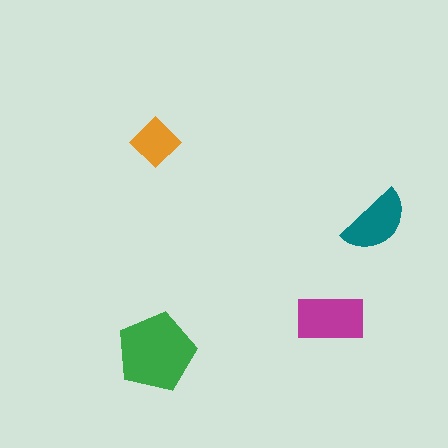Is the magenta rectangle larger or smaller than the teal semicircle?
Larger.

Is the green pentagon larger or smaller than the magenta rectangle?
Larger.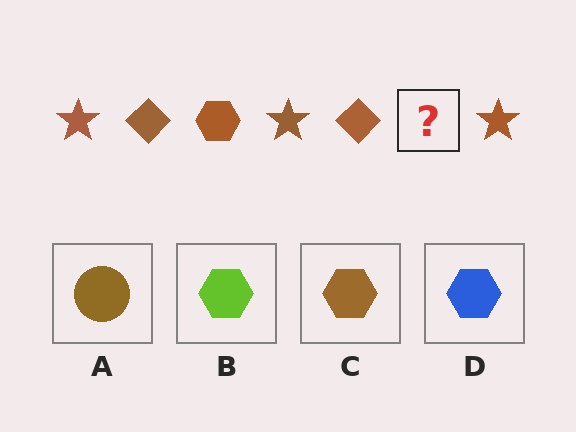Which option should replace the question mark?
Option C.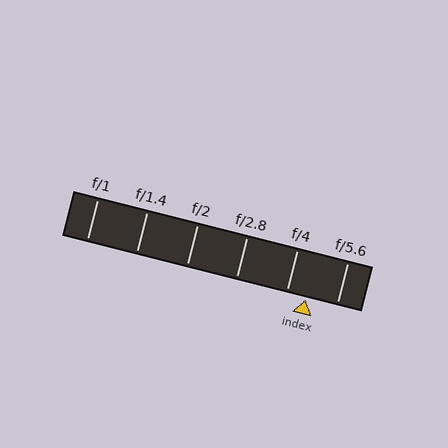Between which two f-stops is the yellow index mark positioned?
The index mark is between f/4 and f/5.6.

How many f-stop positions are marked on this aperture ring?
There are 6 f-stop positions marked.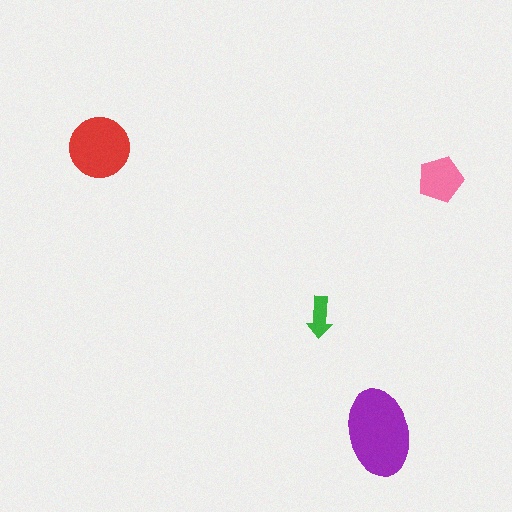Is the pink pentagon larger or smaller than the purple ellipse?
Smaller.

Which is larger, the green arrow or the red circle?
The red circle.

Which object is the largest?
The purple ellipse.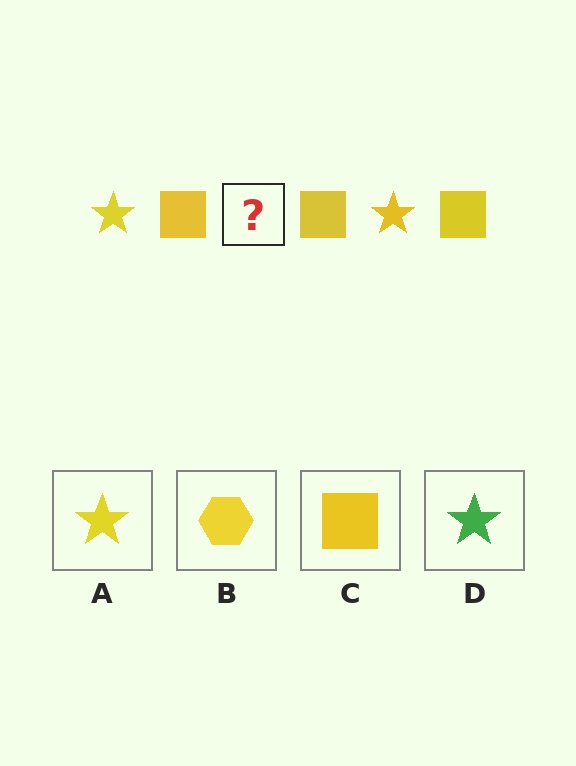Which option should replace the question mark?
Option A.